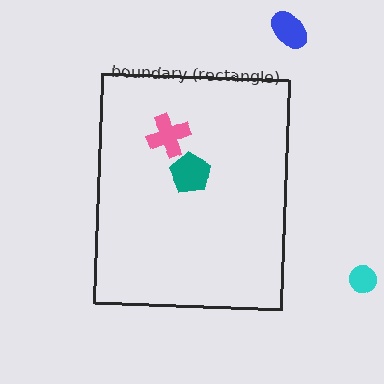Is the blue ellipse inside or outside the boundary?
Outside.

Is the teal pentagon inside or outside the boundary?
Inside.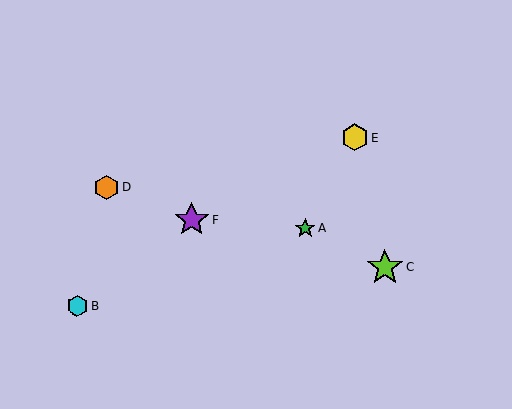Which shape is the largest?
The lime star (labeled C) is the largest.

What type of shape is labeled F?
Shape F is a purple star.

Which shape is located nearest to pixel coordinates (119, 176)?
The orange hexagon (labeled D) at (107, 187) is nearest to that location.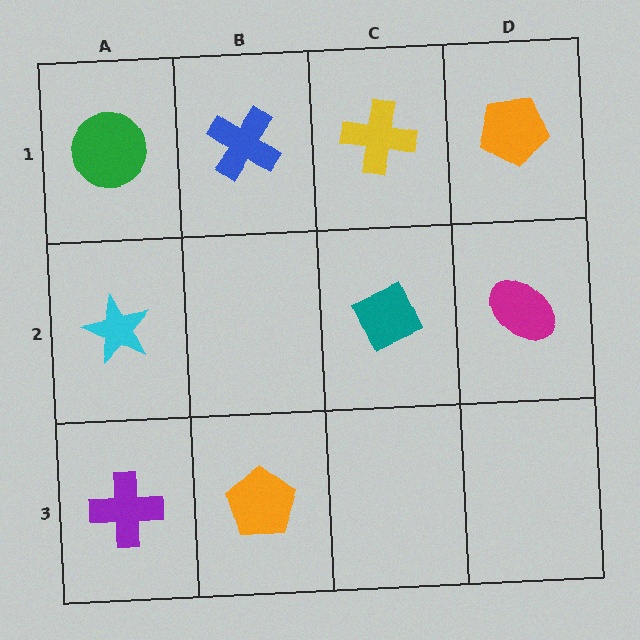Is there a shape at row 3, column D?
No, that cell is empty.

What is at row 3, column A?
A purple cross.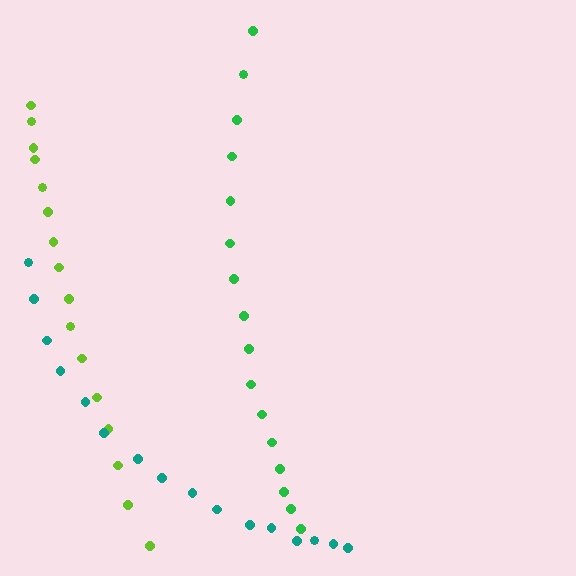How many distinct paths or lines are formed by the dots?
There are 3 distinct paths.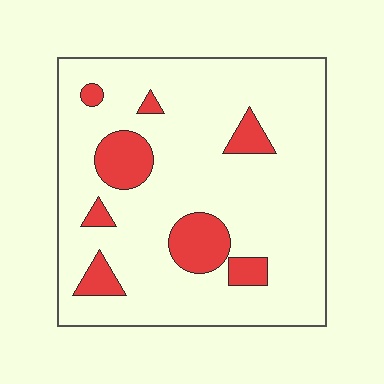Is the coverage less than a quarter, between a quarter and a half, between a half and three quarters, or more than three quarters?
Less than a quarter.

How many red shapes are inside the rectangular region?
8.